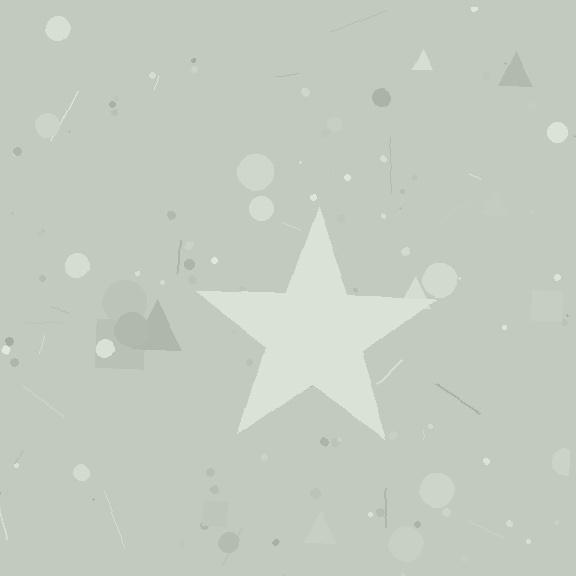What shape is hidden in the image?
A star is hidden in the image.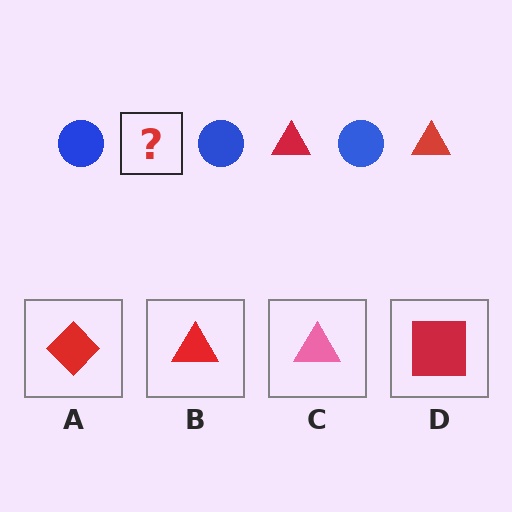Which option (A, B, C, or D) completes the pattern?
B.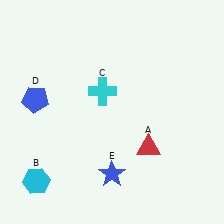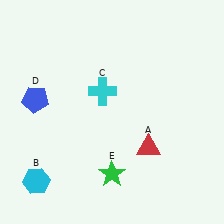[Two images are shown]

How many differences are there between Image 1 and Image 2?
There is 1 difference between the two images.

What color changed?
The star (E) changed from blue in Image 1 to green in Image 2.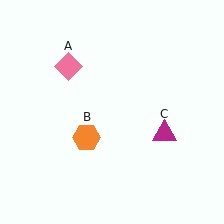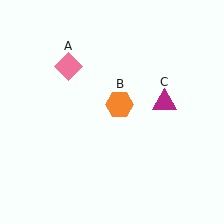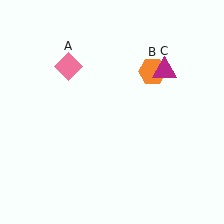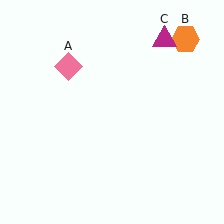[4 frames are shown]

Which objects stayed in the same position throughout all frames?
Pink diamond (object A) remained stationary.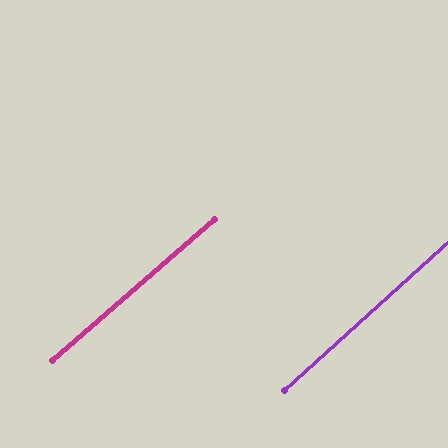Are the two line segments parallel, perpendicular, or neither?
Parallel — their directions differ by only 1.0°.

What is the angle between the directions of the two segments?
Approximately 1 degree.